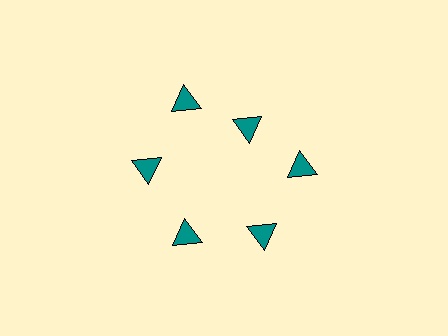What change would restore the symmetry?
The symmetry would be restored by moving it outward, back onto the ring so that all 6 triangles sit at equal angles and equal distance from the center.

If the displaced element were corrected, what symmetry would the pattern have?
It would have 6-fold rotational symmetry — the pattern would map onto itself every 60 degrees.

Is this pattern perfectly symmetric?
No. The 6 teal triangles are arranged in a ring, but one element near the 1 o'clock position is pulled inward toward the center, breaking the 6-fold rotational symmetry.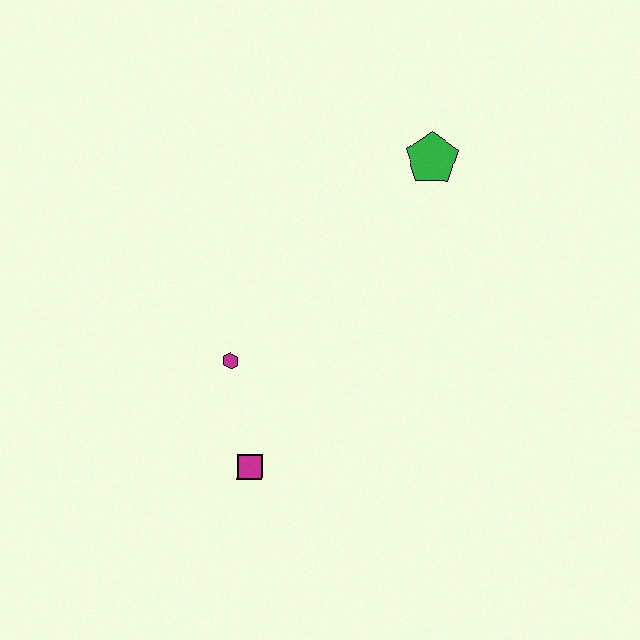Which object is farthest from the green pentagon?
The magenta square is farthest from the green pentagon.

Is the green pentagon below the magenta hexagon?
No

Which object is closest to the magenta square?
The magenta hexagon is closest to the magenta square.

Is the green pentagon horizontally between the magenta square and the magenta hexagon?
No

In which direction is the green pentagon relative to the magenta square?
The green pentagon is above the magenta square.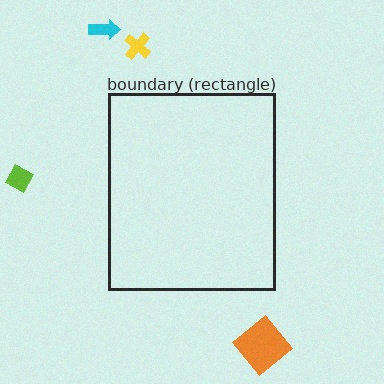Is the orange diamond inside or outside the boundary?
Outside.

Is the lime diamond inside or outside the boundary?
Outside.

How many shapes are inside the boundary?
0 inside, 4 outside.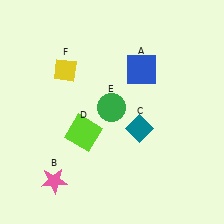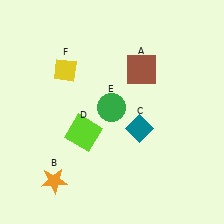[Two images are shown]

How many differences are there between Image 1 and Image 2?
There are 2 differences between the two images.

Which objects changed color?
A changed from blue to brown. B changed from pink to orange.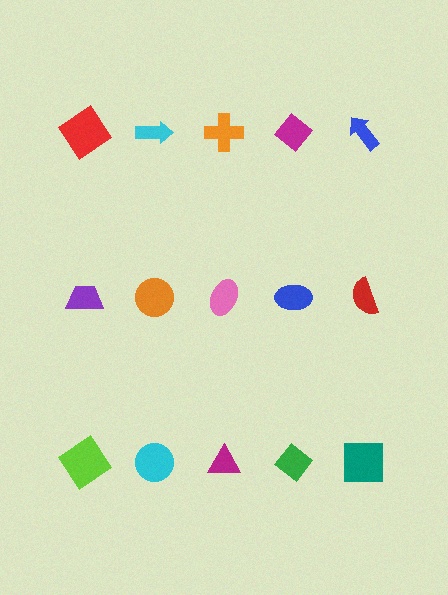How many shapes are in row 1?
5 shapes.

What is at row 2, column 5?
A red semicircle.